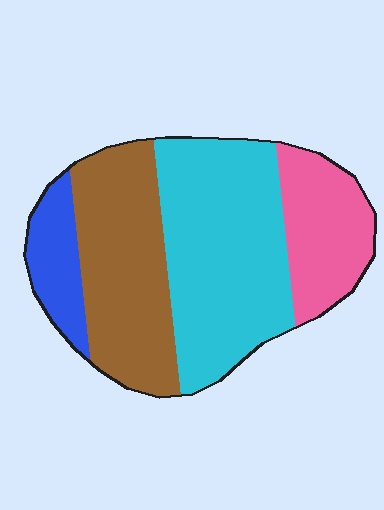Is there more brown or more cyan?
Cyan.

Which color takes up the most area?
Cyan, at roughly 40%.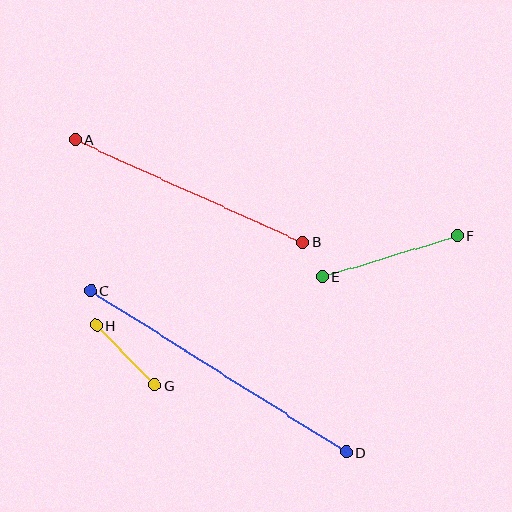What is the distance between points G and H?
The distance is approximately 84 pixels.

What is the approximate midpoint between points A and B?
The midpoint is at approximately (189, 191) pixels.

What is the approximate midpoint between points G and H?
The midpoint is at approximately (125, 355) pixels.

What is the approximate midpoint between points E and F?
The midpoint is at approximately (390, 256) pixels.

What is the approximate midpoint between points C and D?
The midpoint is at approximately (218, 371) pixels.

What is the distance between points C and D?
The distance is approximately 302 pixels.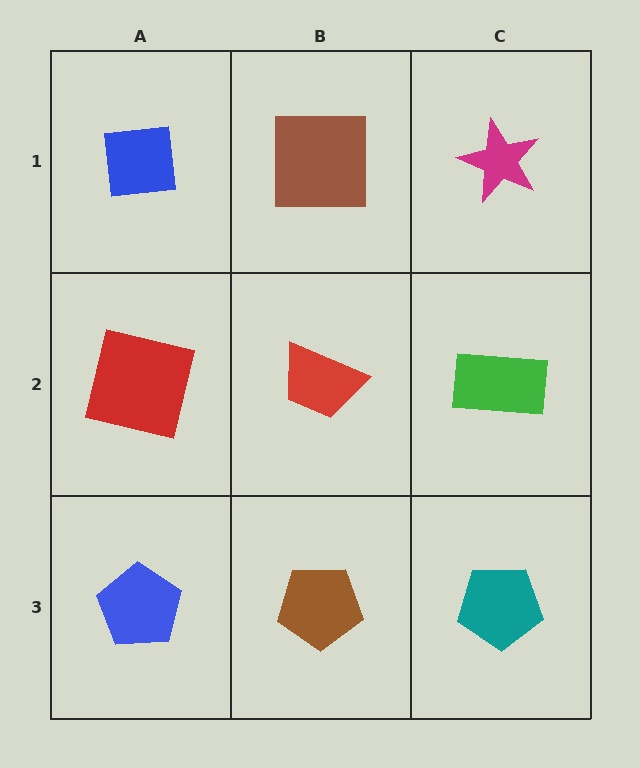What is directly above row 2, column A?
A blue square.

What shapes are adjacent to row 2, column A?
A blue square (row 1, column A), a blue pentagon (row 3, column A), a red trapezoid (row 2, column B).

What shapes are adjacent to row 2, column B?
A brown square (row 1, column B), a brown pentagon (row 3, column B), a red square (row 2, column A), a green rectangle (row 2, column C).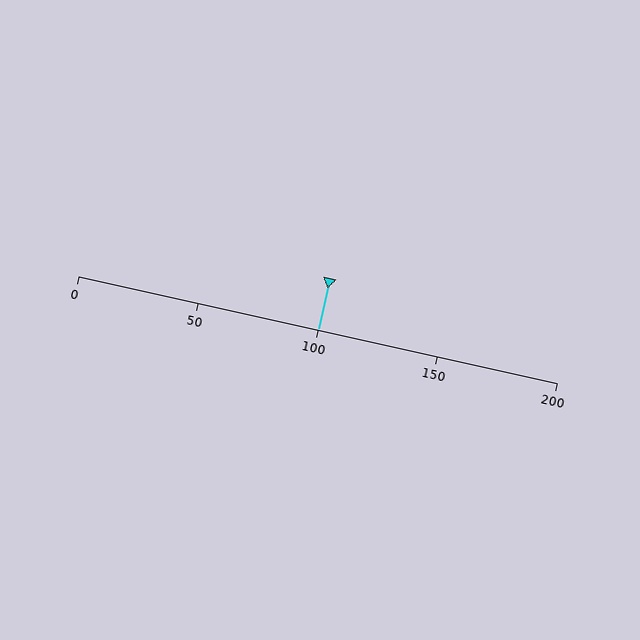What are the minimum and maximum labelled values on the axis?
The axis runs from 0 to 200.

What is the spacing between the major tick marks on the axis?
The major ticks are spaced 50 apart.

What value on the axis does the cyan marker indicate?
The marker indicates approximately 100.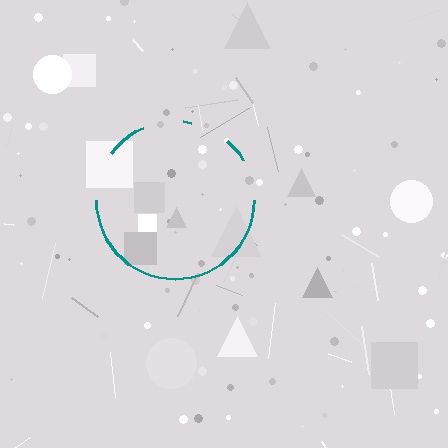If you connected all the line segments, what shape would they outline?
They would outline a circle.